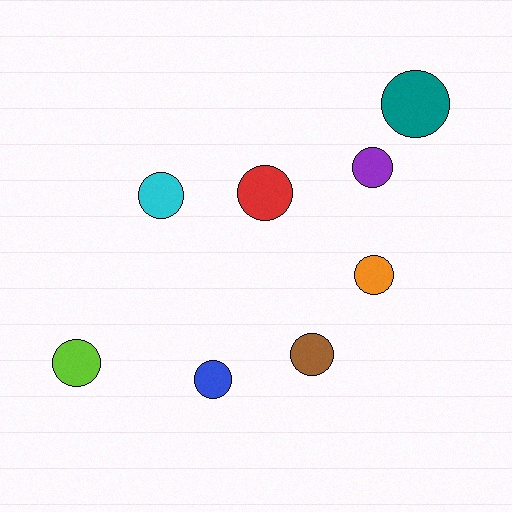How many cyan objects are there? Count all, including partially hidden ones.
There is 1 cyan object.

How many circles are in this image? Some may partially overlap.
There are 8 circles.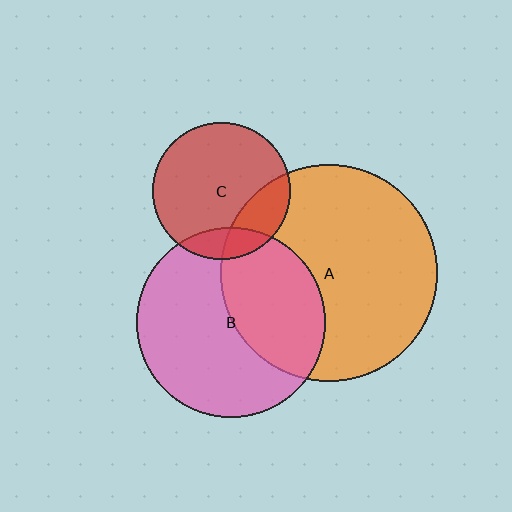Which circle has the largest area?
Circle A (orange).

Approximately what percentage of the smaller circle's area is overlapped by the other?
Approximately 40%.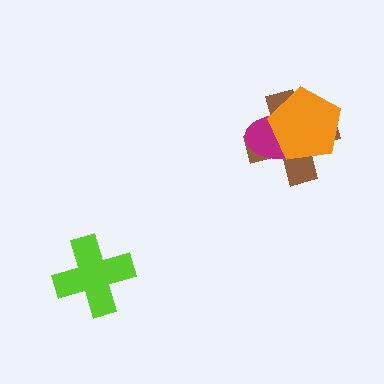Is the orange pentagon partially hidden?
No, no other shape covers it.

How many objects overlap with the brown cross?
2 objects overlap with the brown cross.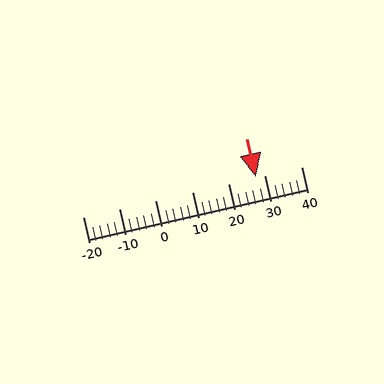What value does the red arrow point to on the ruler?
The red arrow points to approximately 28.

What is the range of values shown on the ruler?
The ruler shows values from -20 to 40.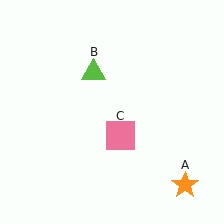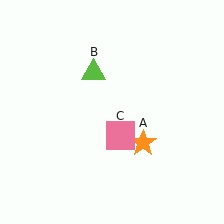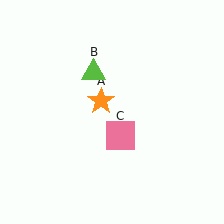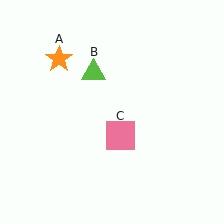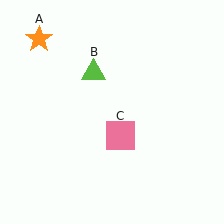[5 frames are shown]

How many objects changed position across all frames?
1 object changed position: orange star (object A).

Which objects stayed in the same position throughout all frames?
Lime triangle (object B) and pink square (object C) remained stationary.